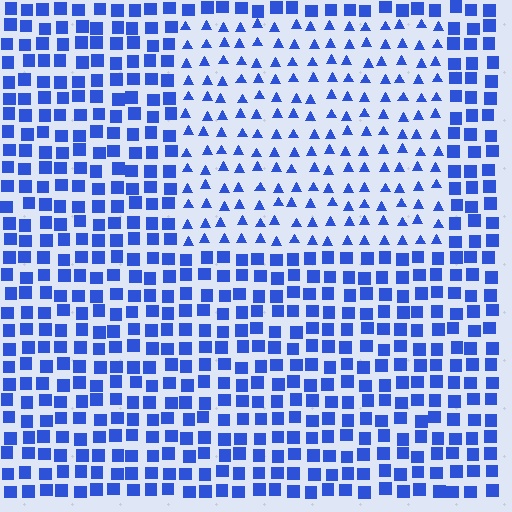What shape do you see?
I see a rectangle.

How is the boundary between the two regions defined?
The boundary is defined by a change in element shape: triangles inside vs. squares outside. All elements share the same color and spacing.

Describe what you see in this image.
The image is filled with small blue elements arranged in a uniform grid. A rectangle-shaped region contains triangles, while the surrounding area contains squares. The boundary is defined purely by the change in element shape.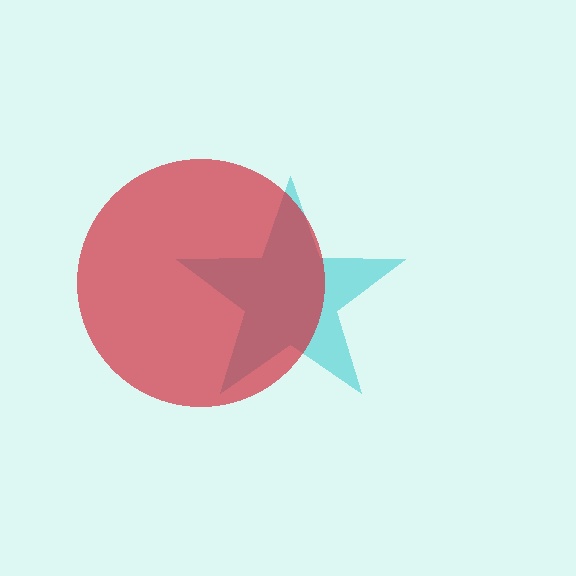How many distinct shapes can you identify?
There are 2 distinct shapes: a cyan star, a red circle.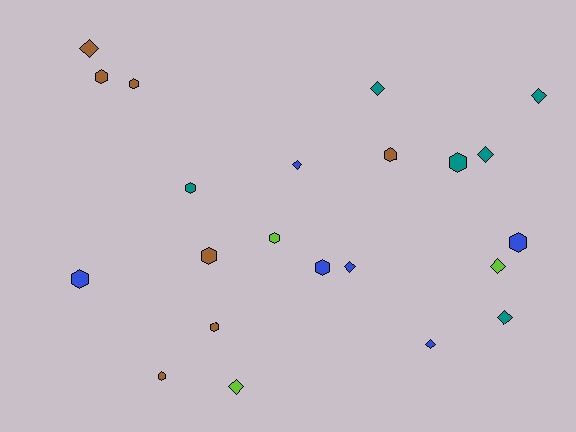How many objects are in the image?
There are 22 objects.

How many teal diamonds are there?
There are 4 teal diamonds.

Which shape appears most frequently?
Hexagon, with 12 objects.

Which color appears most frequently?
Brown, with 7 objects.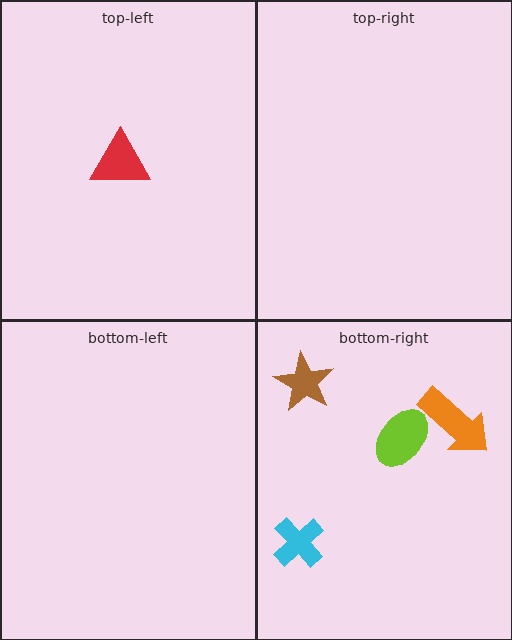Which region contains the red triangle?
The top-left region.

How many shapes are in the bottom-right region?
4.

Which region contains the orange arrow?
The bottom-right region.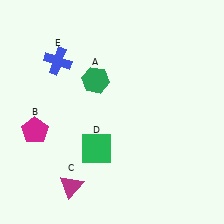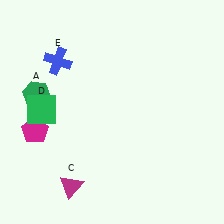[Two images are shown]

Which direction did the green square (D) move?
The green square (D) moved left.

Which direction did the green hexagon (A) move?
The green hexagon (A) moved left.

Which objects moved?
The objects that moved are: the green hexagon (A), the green square (D).